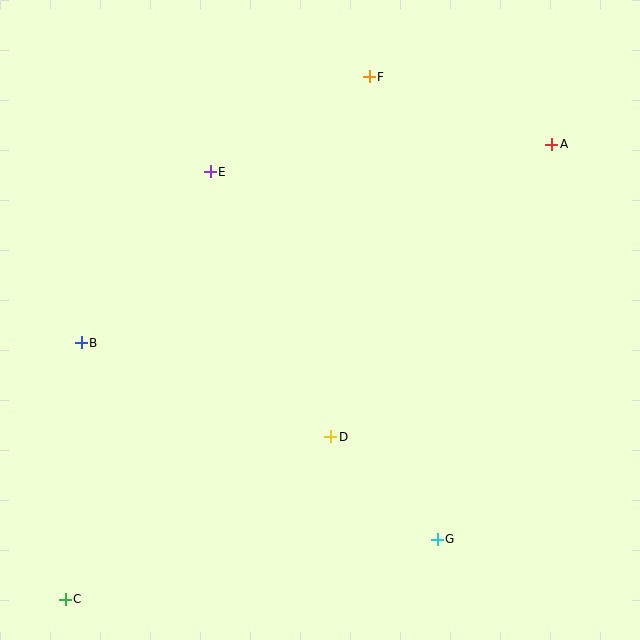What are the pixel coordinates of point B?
Point B is at (81, 343).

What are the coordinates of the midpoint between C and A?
The midpoint between C and A is at (308, 372).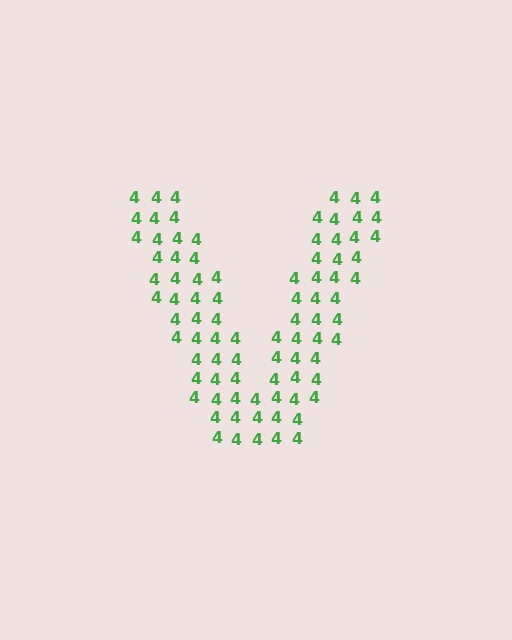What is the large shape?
The large shape is the letter V.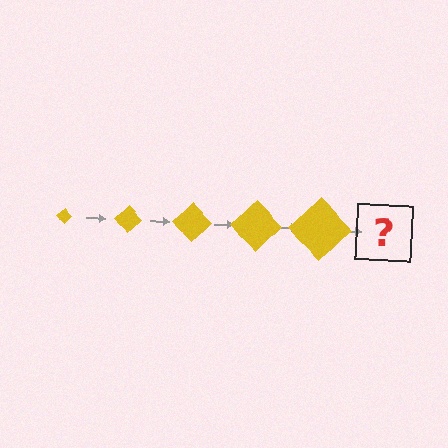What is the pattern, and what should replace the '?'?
The pattern is that the diamond gets progressively larger each step. The '?' should be a yellow diamond, larger than the previous one.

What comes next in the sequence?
The next element should be a yellow diamond, larger than the previous one.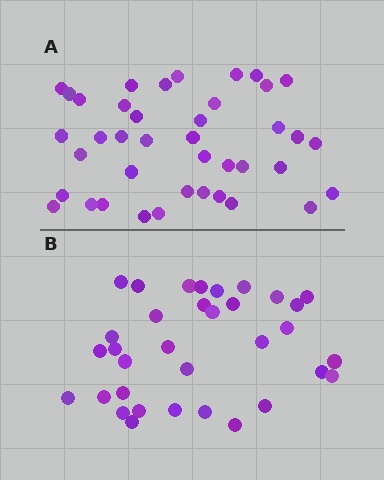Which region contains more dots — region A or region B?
Region A (the top region) has more dots.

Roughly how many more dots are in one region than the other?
Region A has about 6 more dots than region B.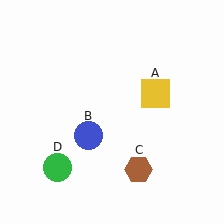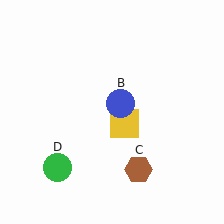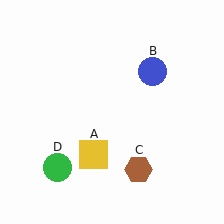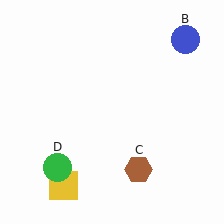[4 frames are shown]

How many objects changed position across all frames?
2 objects changed position: yellow square (object A), blue circle (object B).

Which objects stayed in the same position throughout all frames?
Brown hexagon (object C) and green circle (object D) remained stationary.